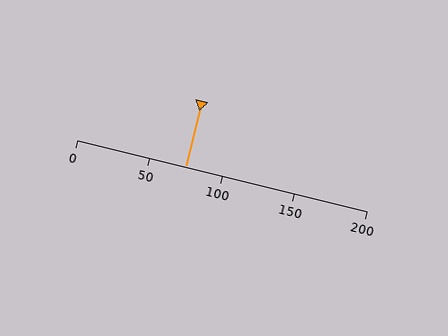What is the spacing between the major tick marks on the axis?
The major ticks are spaced 50 apart.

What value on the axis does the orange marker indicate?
The marker indicates approximately 75.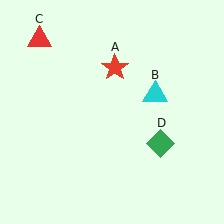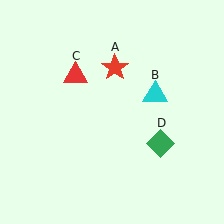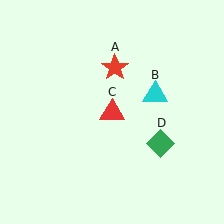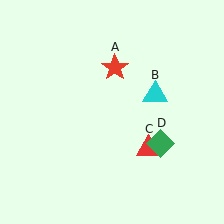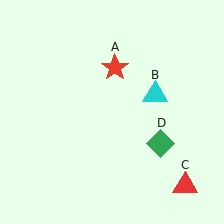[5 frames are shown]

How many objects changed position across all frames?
1 object changed position: red triangle (object C).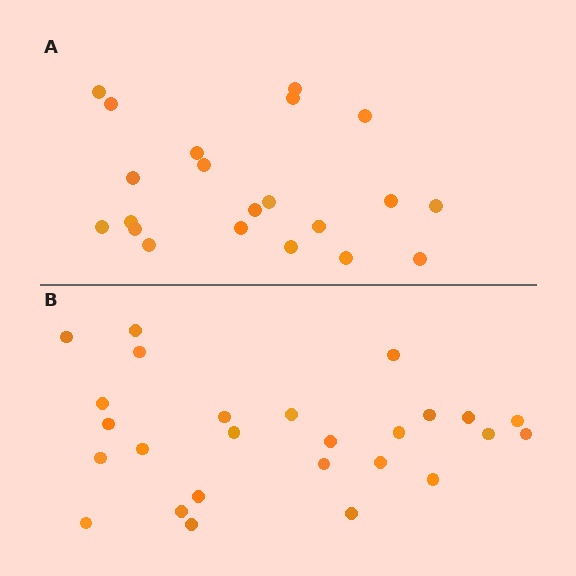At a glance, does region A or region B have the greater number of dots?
Region B (the bottom region) has more dots.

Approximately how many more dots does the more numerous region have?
Region B has about 5 more dots than region A.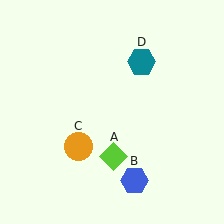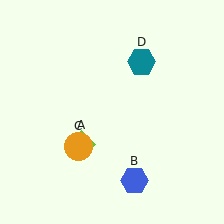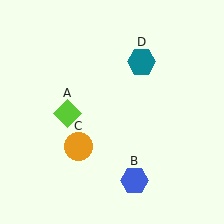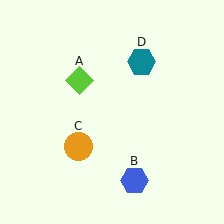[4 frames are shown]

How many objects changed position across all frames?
1 object changed position: lime diamond (object A).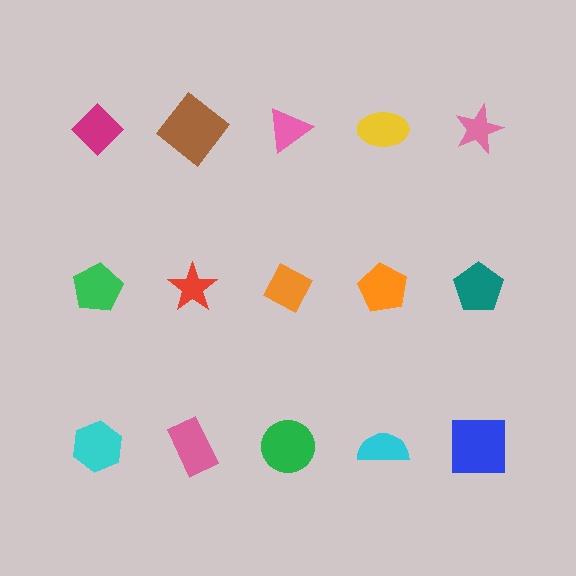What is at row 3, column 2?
A pink rectangle.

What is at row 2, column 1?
A green pentagon.